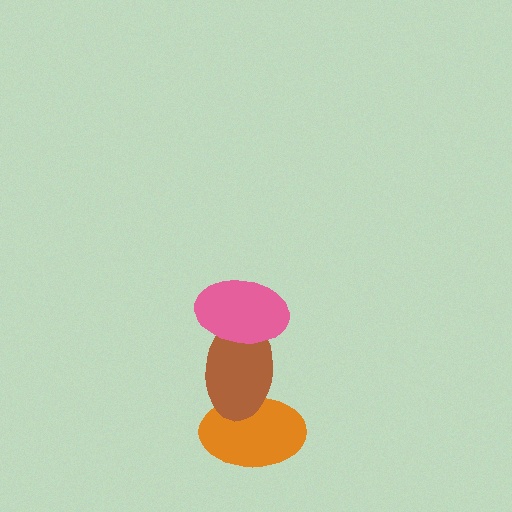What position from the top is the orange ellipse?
The orange ellipse is 3rd from the top.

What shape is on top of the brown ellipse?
The pink ellipse is on top of the brown ellipse.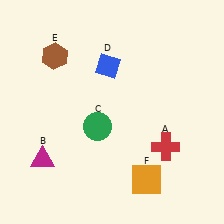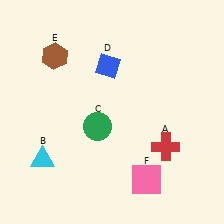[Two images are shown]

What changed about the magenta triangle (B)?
In Image 1, B is magenta. In Image 2, it changed to cyan.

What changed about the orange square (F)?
In Image 1, F is orange. In Image 2, it changed to pink.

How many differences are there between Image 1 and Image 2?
There are 2 differences between the two images.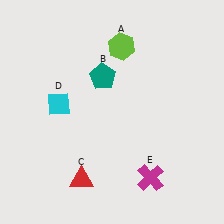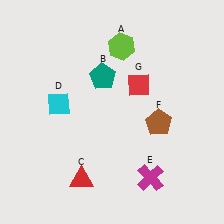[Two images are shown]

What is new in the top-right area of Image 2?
A red diamond (G) was added in the top-right area of Image 2.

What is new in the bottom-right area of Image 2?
A brown pentagon (F) was added in the bottom-right area of Image 2.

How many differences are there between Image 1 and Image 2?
There are 2 differences between the two images.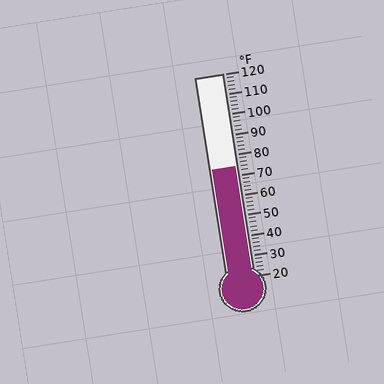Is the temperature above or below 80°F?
The temperature is below 80°F.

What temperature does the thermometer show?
The thermometer shows approximately 74°F.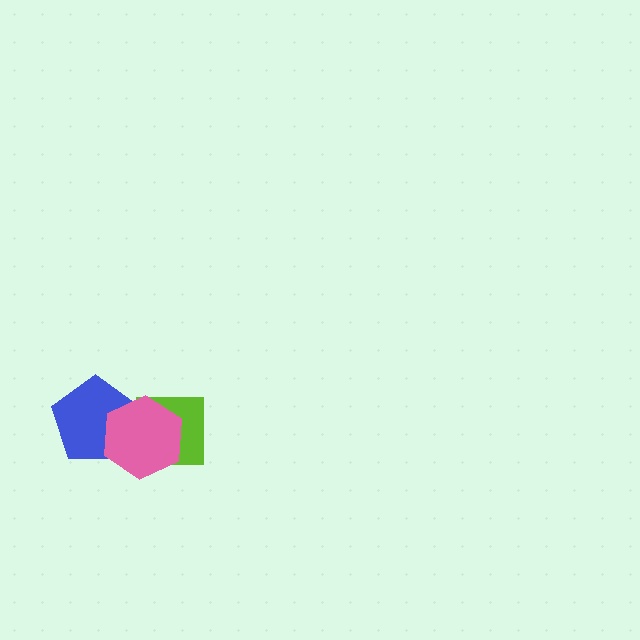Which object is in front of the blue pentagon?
The pink hexagon is in front of the blue pentagon.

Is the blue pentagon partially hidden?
Yes, it is partially covered by another shape.